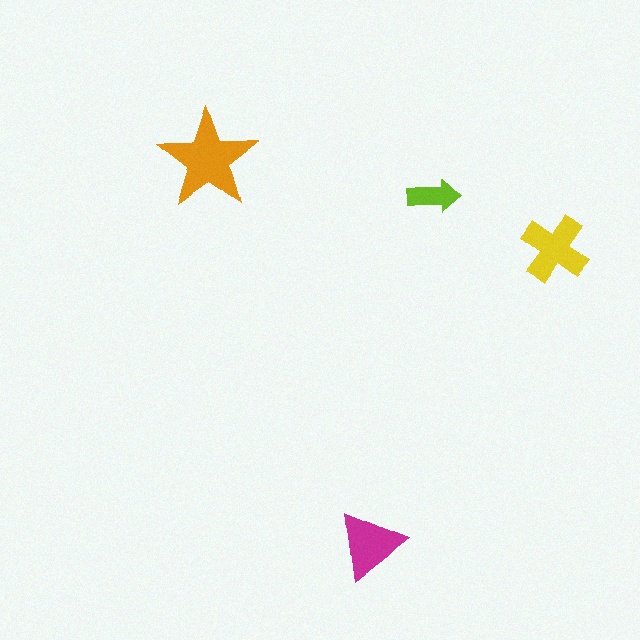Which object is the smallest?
The lime arrow.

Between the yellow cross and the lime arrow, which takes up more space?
The yellow cross.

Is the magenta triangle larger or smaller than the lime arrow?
Larger.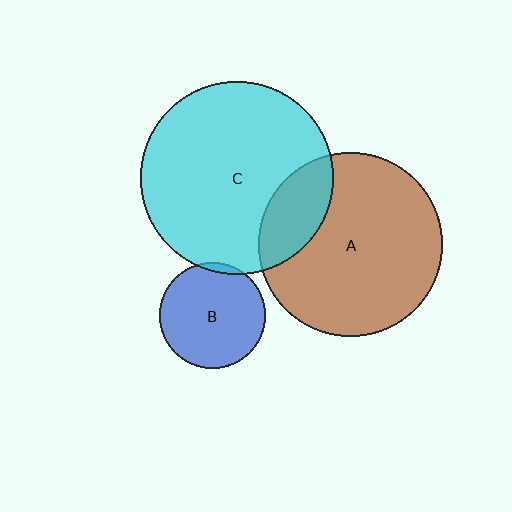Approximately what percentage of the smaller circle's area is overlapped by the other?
Approximately 20%.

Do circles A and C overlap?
Yes.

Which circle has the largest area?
Circle C (cyan).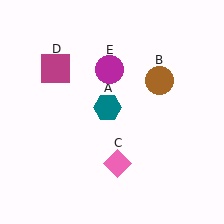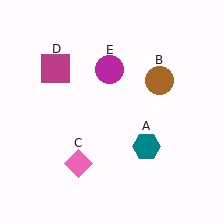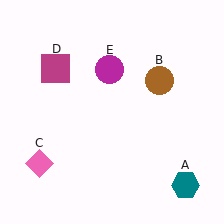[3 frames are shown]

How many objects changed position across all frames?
2 objects changed position: teal hexagon (object A), pink diamond (object C).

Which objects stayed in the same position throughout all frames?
Brown circle (object B) and magenta square (object D) and magenta circle (object E) remained stationary.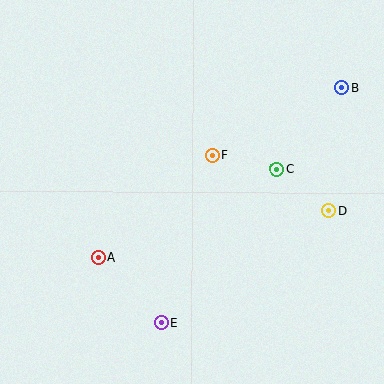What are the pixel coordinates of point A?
Point A is at (98, 258).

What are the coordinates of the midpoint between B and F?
The midpoint between B and F is at (277, 121).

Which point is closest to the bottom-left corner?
Point A is closest to the bottom-left corner.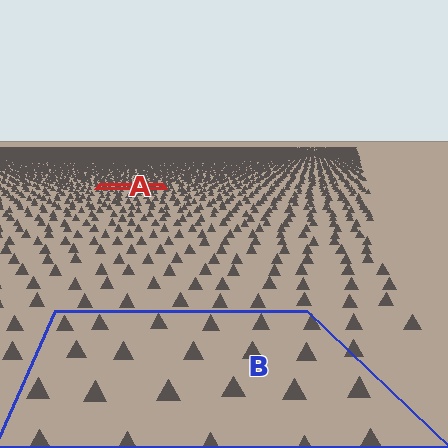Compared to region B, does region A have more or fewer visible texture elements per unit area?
Region A has more texture elements per unit area — they are packed more densely because it is farther away.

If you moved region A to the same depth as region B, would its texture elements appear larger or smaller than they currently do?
They would appear larger. At a closer depth, the same texture elements are projected at a bigger on-screen size.